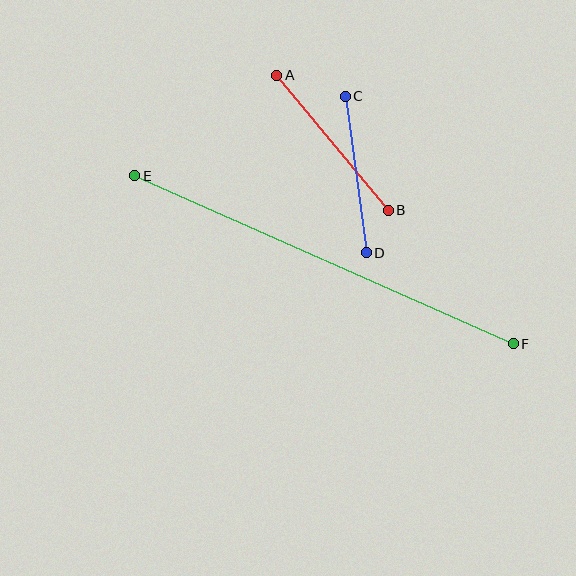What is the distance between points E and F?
The distance is approximately 414 pixels.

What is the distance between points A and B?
The distance is approximately 175 pixels.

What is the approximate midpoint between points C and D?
The midpoint is at approximately (356, 175) pixels.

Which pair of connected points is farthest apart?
Points E and F are farthest apart.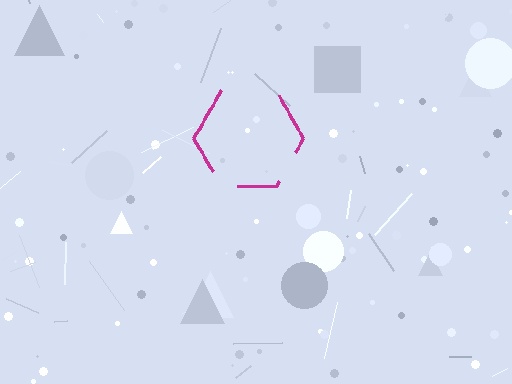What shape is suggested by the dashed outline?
The dashed outline suggests a hexagon.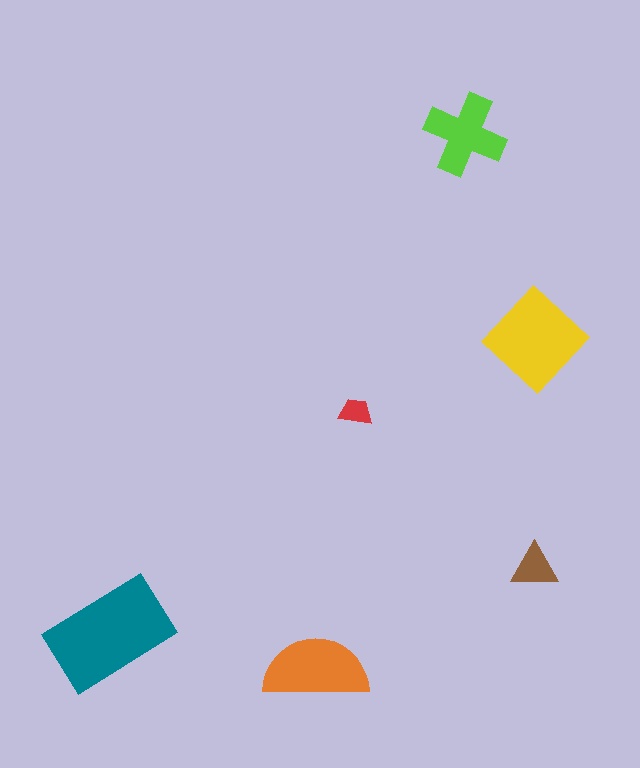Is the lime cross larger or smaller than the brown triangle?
Larger.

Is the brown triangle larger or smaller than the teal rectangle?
Smaller.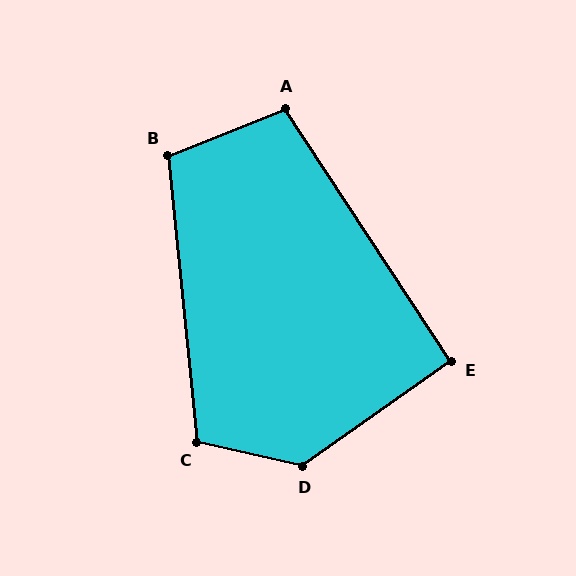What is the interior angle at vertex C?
Approximately 109 degrees (obtuse).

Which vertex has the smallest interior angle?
E, at approximately 92 degrees.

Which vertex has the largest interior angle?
D, at approximately 132 degrees.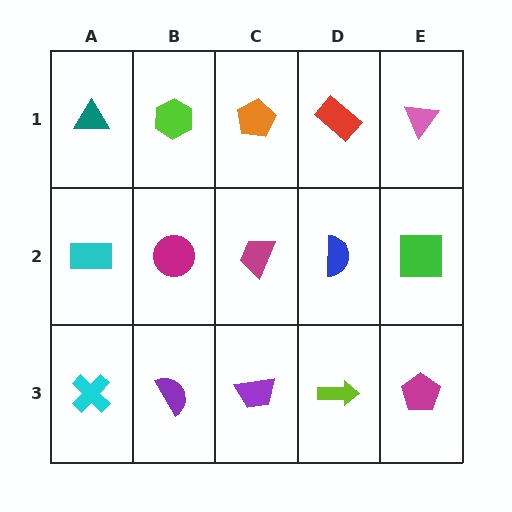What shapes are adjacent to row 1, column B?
A magenta circle (row 2, column B), a teal triangle (row 1, column A), an orange pentagon (row 1, column C).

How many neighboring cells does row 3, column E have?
2.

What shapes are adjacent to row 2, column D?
A red rectangle (row 1, column D), a lime arrow (row 3, column D), a magenta trapezoid (row 2, column C), a green square (row 2, column E).